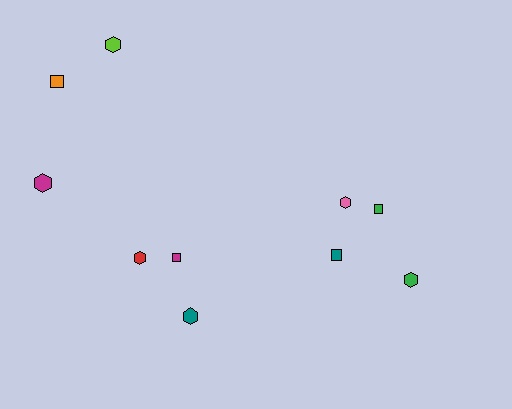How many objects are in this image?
There are 10 objects.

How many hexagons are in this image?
There are 6 hexagons.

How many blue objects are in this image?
There are no blue objects.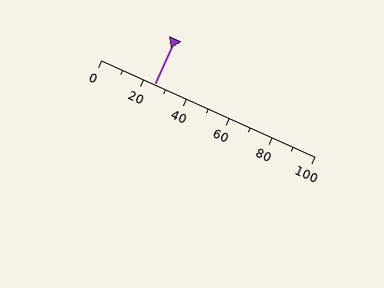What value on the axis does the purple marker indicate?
The marker indicates approximately 25.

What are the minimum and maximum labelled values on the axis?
The axis runs from 0 to 100.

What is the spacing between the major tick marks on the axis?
The major ticks are spaced 20 apart.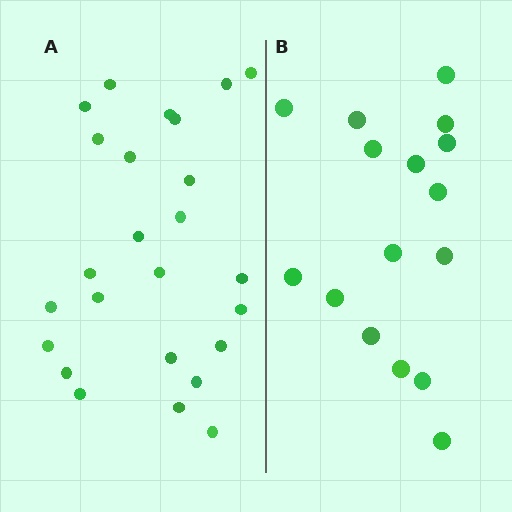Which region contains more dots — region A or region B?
Region A (the left region) has more dots.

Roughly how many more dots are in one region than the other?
Region A has roughly 8 or so more dots than region B.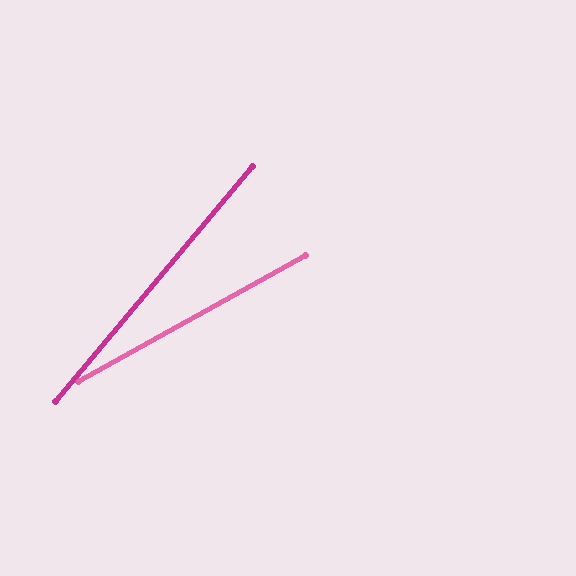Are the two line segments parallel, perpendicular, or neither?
Neither parallel nor perpendicular — they differ by about 21°.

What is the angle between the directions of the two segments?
Approximately 21 degrees.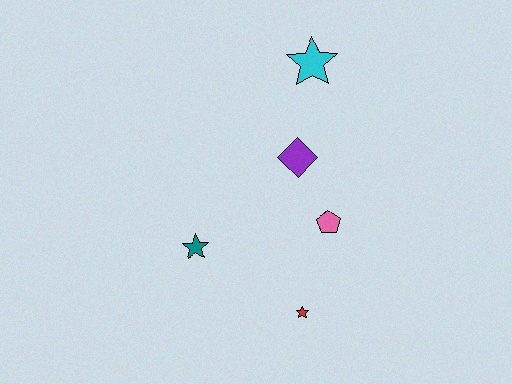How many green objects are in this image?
There are no green objects.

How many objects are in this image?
There are 5 objects.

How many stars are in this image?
There are 3 stars.